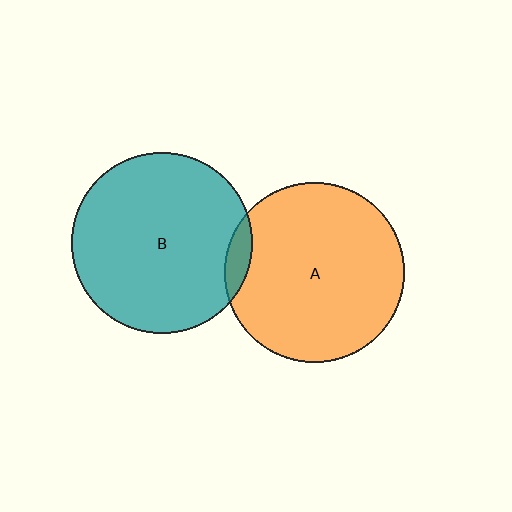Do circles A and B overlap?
Yes.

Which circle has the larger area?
Circle B (teal).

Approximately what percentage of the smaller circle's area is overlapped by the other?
Approximately 5%.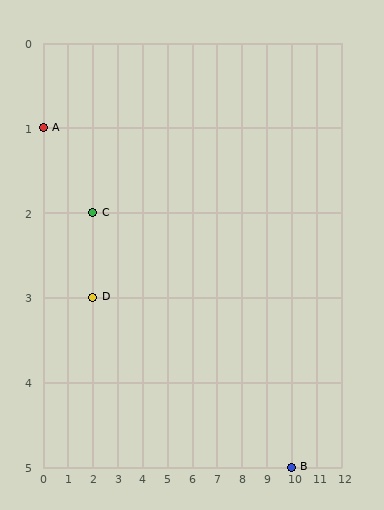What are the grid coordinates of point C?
Point C is at grid coordinates (2, 2).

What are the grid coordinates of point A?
Point A is at grid coordinates (0, 1).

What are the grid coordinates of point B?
Point B is at grid coordinates (10, 5).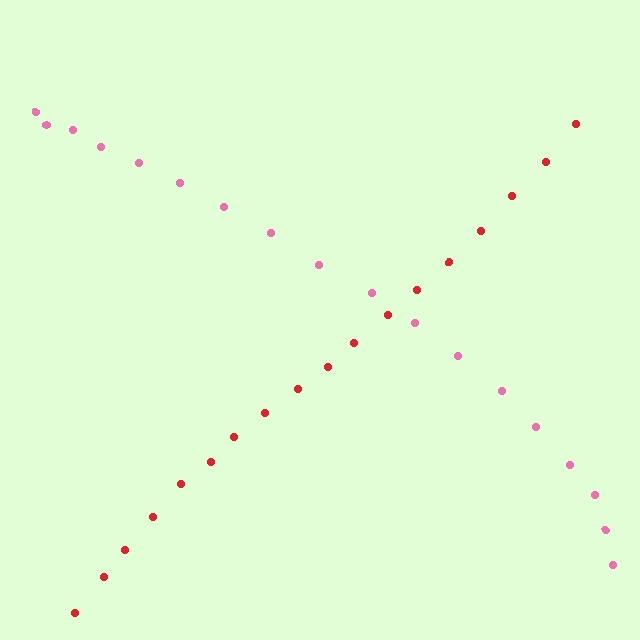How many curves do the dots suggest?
There are 2 distinct paths.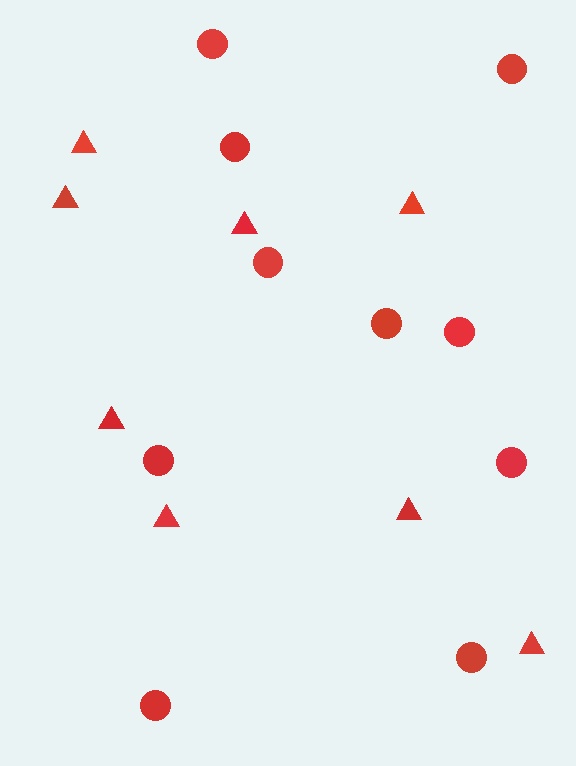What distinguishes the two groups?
There are 2 groups: one group of triangles (8) and one group of circles (10).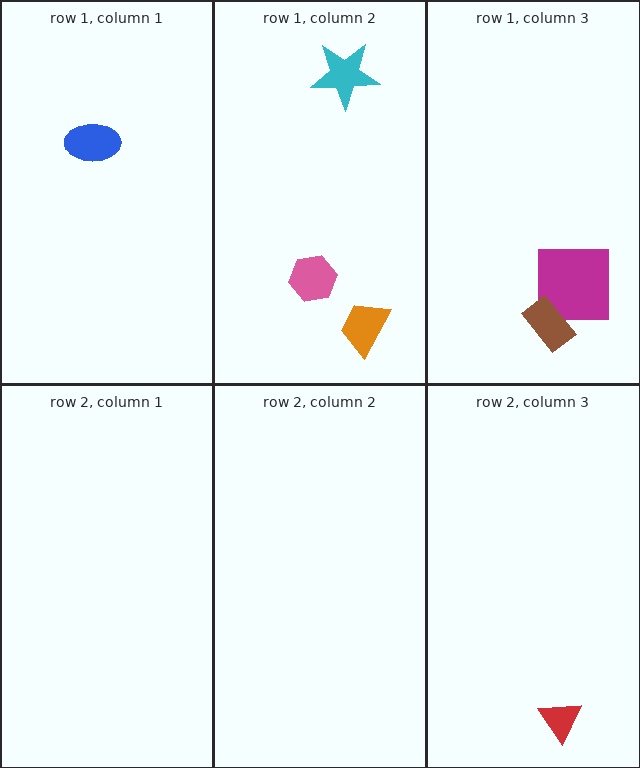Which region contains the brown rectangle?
The row 1, column 3 region.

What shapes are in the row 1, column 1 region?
The blue ellipse.